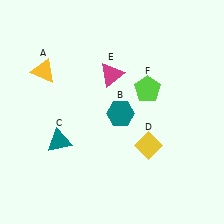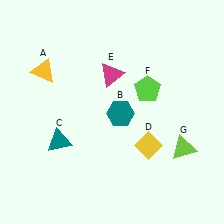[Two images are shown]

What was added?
A lime triangle (G) was added in Image 2.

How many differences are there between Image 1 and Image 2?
There is 1 difference between the two images.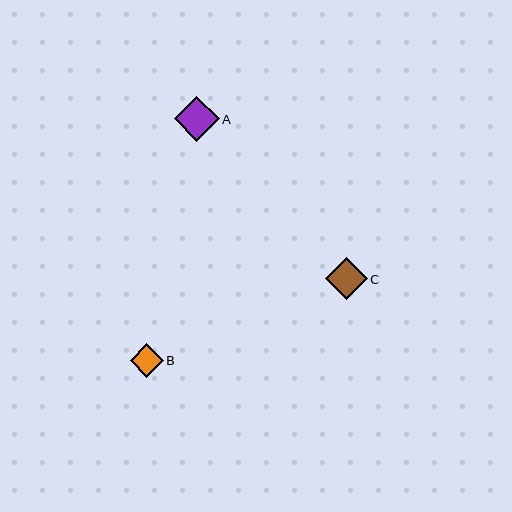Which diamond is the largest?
Diamond A is the largest with a size of approximately 45 pixels.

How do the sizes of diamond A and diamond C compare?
Diamond A and diamond C are approximately the same size.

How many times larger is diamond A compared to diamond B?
Diamond A is approximately 1.4 times the size of diamond B.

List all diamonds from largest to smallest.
From largest to smallest: A, C, B.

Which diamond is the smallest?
Diamond B is the smallest with a size of approximately 33 pixels.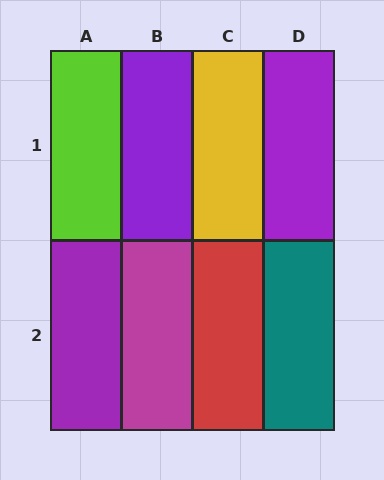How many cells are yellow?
1 cell is yellow.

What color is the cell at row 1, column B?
Purple.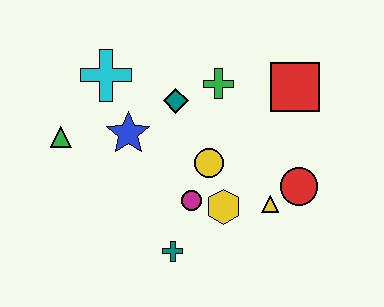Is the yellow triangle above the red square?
No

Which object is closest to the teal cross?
The magenta circle is closest to the teal cross.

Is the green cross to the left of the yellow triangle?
Yes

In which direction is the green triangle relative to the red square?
The green triangle is to the left of the red square.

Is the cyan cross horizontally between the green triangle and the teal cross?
Yes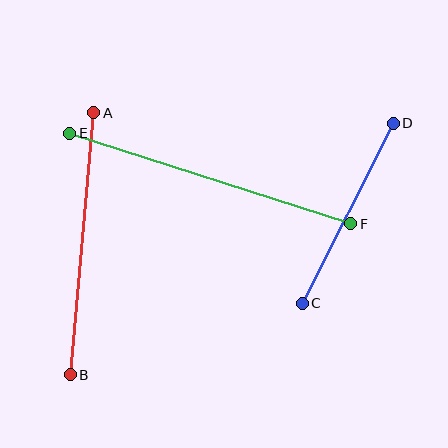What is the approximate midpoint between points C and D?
The midpoint is at approximately (348, 213) pixels.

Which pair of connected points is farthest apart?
Points E and F are farthest apart.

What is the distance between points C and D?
The distance is approximately 202 pixels.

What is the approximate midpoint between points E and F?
The midpoint is at approximately (210, 179) pixels.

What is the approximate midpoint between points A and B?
The midpoint is at approximately (82, 244) pixels.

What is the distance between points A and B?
The distance is approximately 263 pixels.